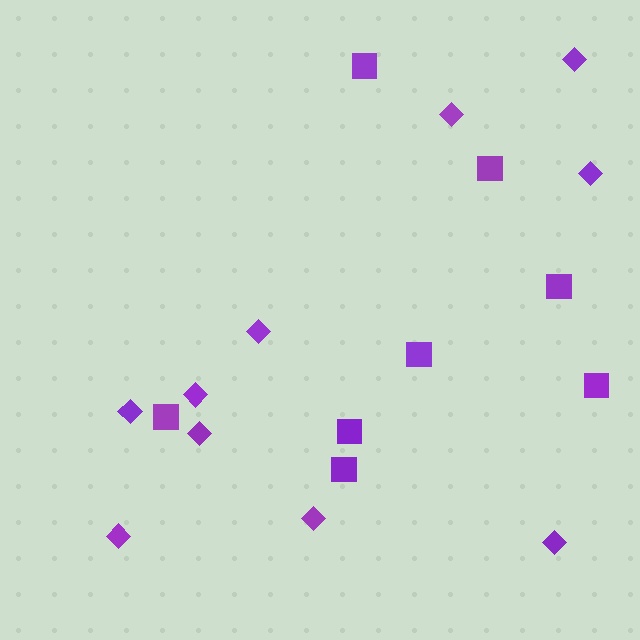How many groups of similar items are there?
There are 2 groups: one group of diamonds (10) and one group of squares (8).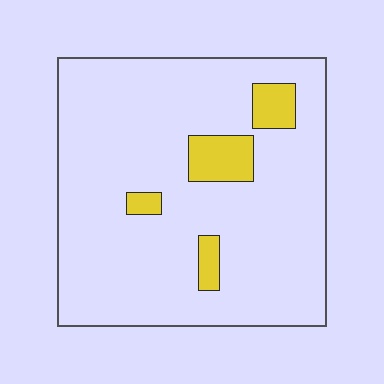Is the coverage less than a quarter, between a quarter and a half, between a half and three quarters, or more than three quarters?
Less than a quarter.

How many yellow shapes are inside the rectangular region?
4.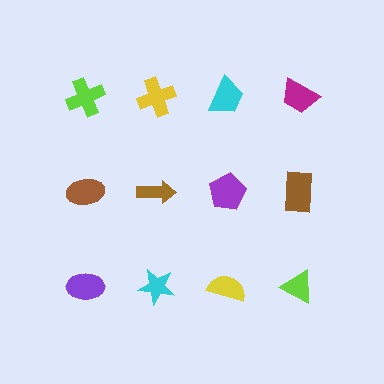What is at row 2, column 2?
A brown arrow.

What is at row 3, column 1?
A purple ellipse.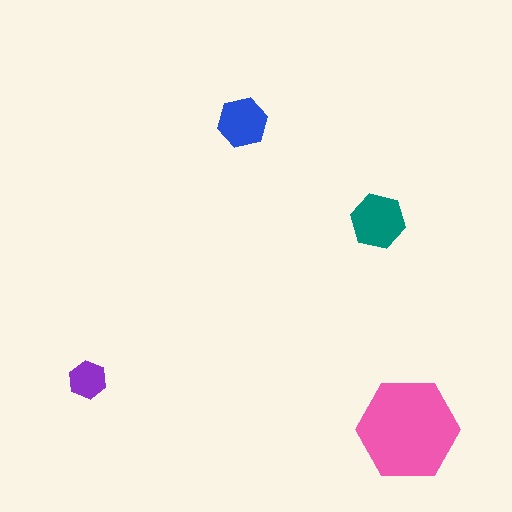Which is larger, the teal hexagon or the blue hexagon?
The teal one.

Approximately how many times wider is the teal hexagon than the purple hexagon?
About 1.5 times wider.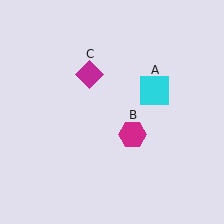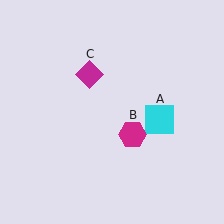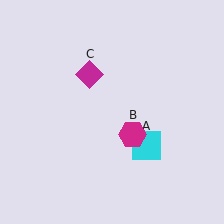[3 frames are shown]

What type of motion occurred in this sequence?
The cyan square (object A) rotated clockwise around the center of the scene.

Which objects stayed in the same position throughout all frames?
Magenta hexagon (object B) and magenta diamond (object C) remained stationary.